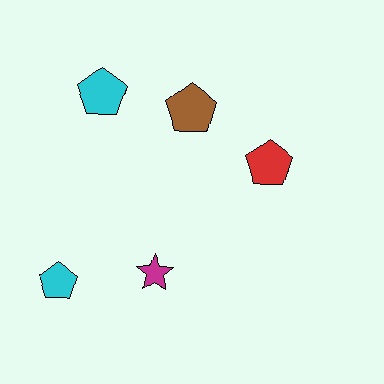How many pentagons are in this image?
There are 4 pentagons.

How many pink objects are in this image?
There are no pink objects.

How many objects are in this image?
There are 5 objects.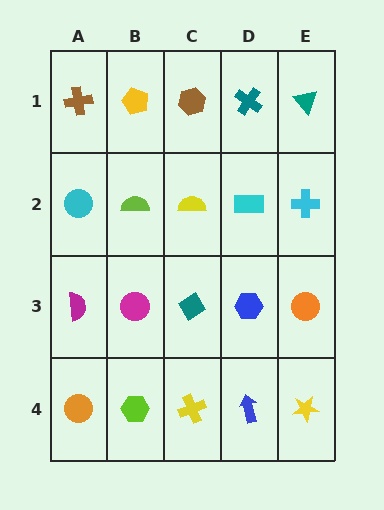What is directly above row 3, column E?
A cyan cross.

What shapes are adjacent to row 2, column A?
A brown cross (row 1, column A), a magenta semicircle (row 3, column A), a lime semicircle (row 2, column B).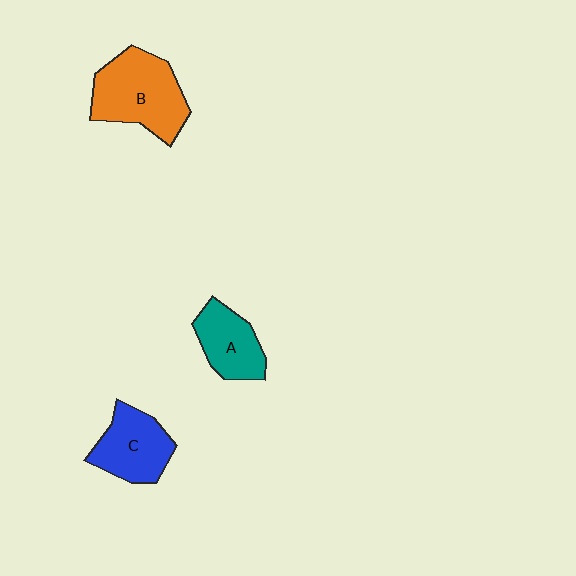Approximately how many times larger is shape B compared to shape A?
Approximately 1.6 times.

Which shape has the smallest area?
Shape A (teal).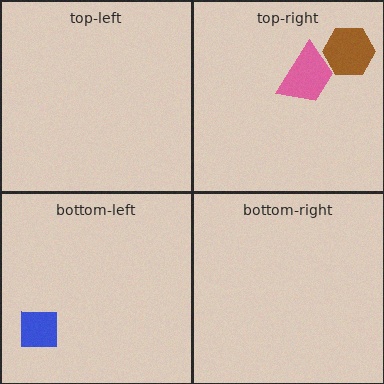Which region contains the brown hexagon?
The top-right region.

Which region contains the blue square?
The bottom-left region.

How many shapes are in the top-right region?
2.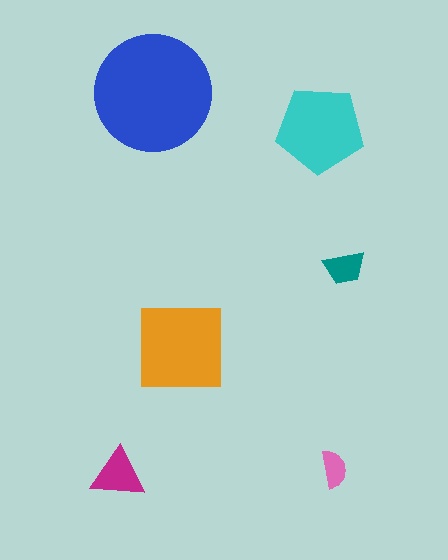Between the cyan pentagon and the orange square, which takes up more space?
The orange square.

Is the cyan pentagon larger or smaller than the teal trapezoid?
Larger.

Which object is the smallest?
The pink semicircle.